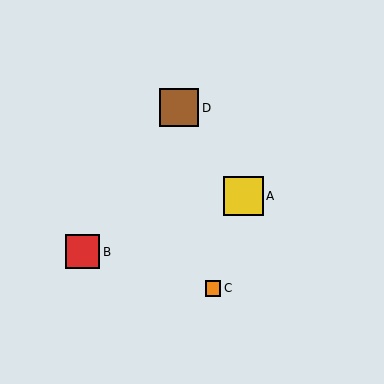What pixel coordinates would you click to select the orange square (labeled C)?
Click at (213, 288) to select the orange square C.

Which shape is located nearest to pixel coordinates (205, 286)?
The orange square (labeled C) at (213, 288) is nearest to that location.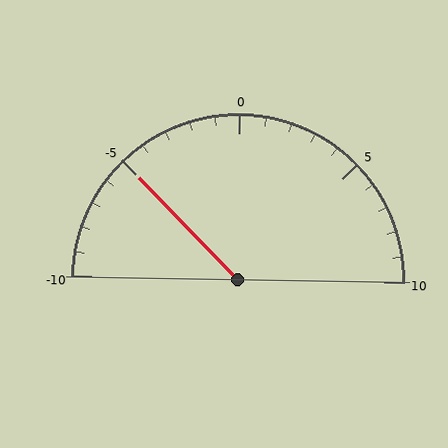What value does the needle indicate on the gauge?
The needle indicates approximately -5.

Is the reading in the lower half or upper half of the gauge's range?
The reading is in the lower half of the range (-10 to 10).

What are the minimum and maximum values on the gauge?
The gauge ranges from -10 to 10.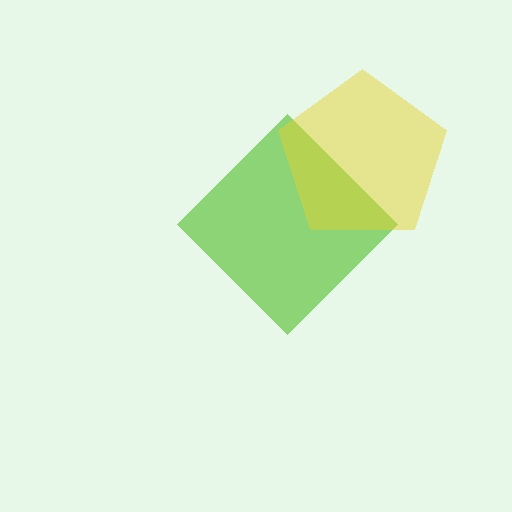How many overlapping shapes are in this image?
There are 2 overlapping shapes in the image.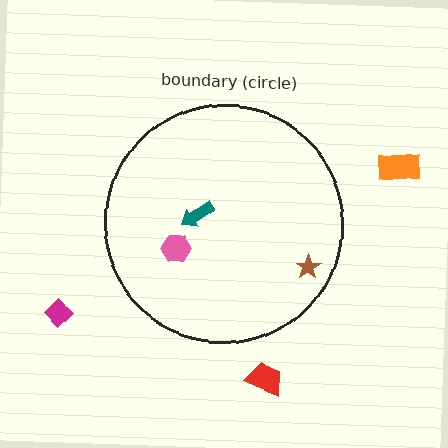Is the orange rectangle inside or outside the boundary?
Outside.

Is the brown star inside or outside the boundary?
Inside.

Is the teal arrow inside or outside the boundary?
Inside.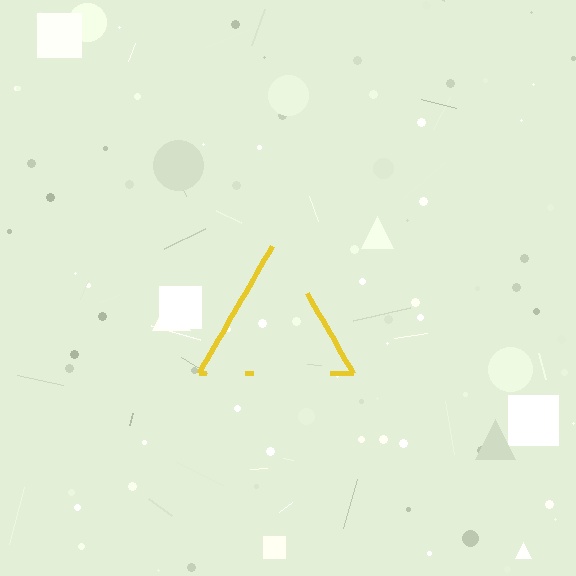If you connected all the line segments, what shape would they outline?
They would outline a triangle.